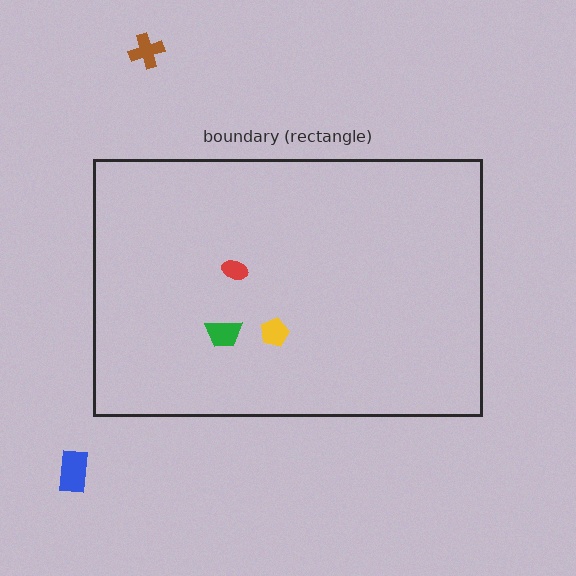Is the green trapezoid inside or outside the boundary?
Inside.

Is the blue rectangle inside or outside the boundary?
Outside.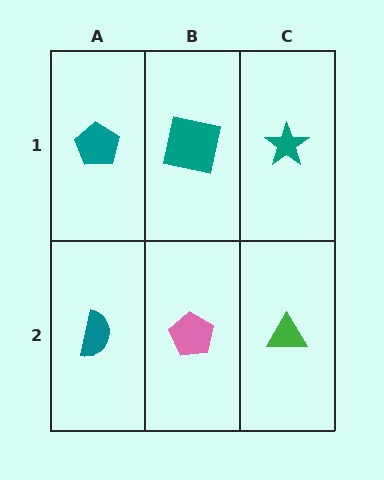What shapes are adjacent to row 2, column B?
A teal square (row 1, column B), a teal semicircle (row 2, column A), a green triangle (row 2, column C).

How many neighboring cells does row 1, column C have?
2.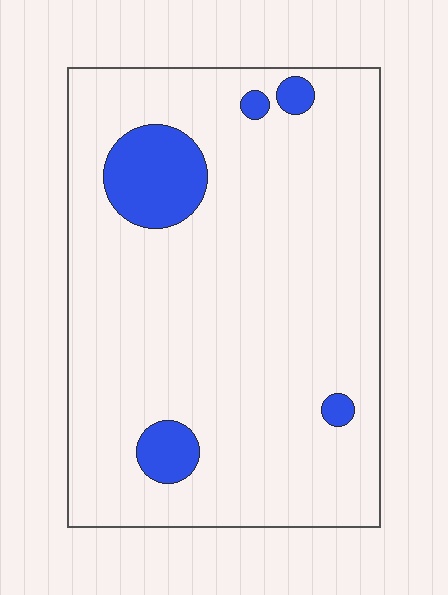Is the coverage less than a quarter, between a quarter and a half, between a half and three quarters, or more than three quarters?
Less than a quarter.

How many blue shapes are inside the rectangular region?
5.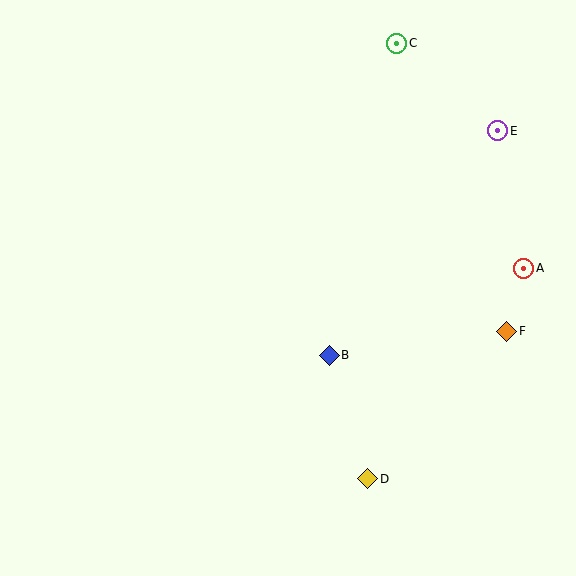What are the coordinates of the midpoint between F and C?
The midpoint between F and C is at (452, 187).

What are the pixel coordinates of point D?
Point D is at (368, 479).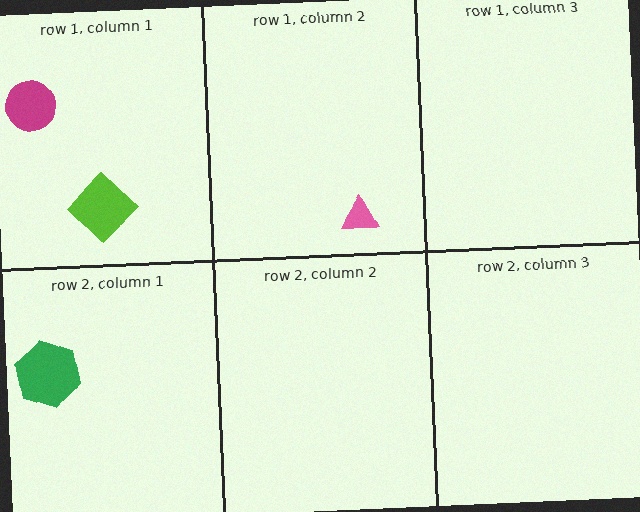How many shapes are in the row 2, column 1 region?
1.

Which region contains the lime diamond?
The row 1, column 1 region.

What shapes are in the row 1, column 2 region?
The pink triangle.